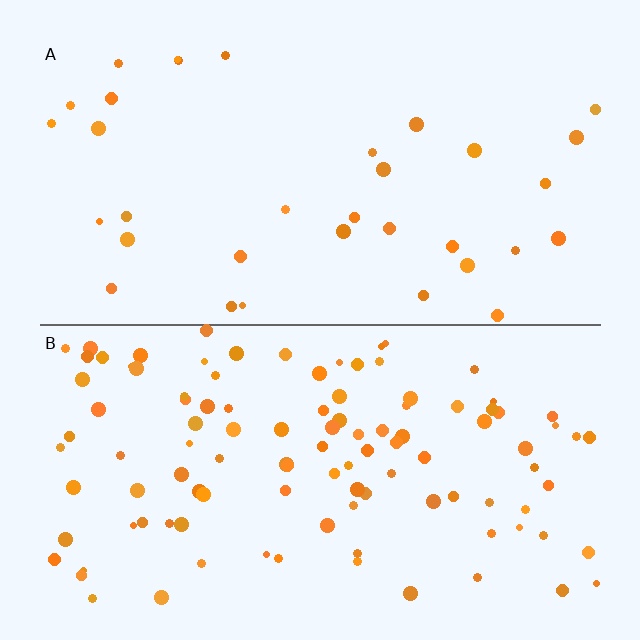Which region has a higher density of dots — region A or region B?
B (the bottom).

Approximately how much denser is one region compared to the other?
Approximately 3.2× — region B over region A.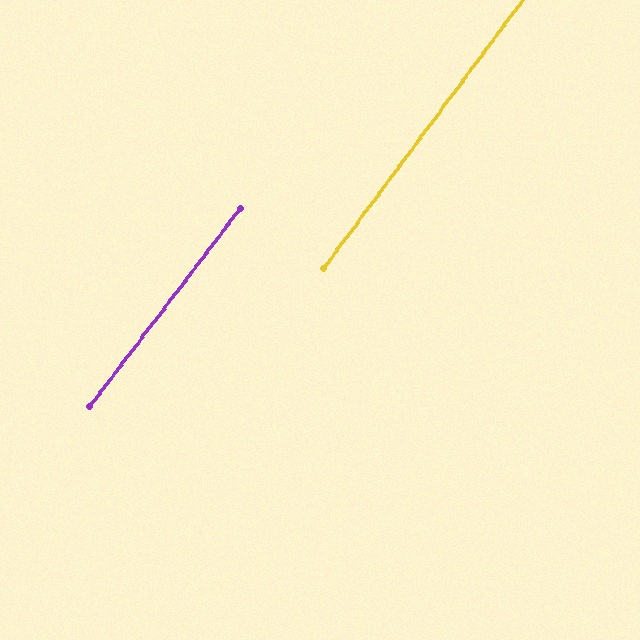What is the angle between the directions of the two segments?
Approximately 1 degree.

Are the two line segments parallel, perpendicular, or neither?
Parallel — their directions differ by only 0.9°.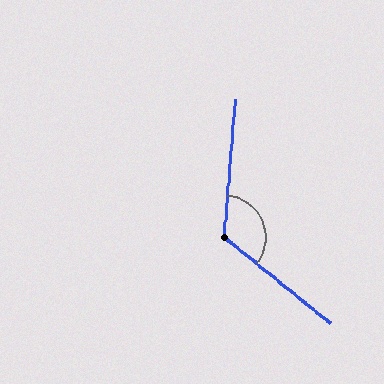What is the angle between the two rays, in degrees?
Approximately 125 degrees.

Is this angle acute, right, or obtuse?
It is obtuse.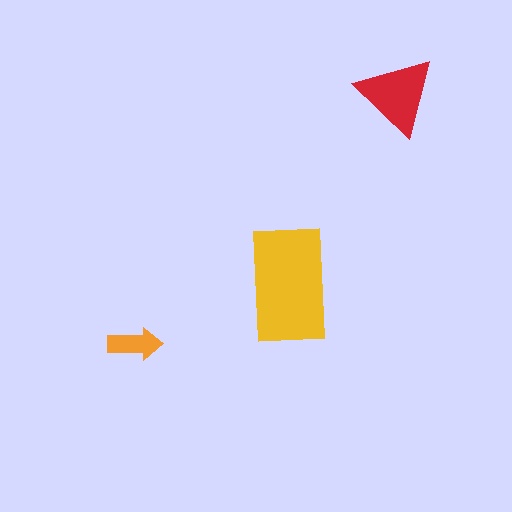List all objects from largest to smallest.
The yellow rectangle, the red triangle, the orange arrow.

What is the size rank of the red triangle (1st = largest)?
2nd.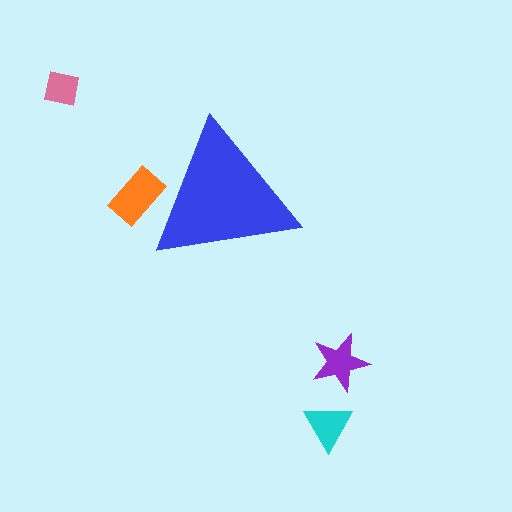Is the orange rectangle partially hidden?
Yes, the orange rectangle is partially hidden behind the blue triangle.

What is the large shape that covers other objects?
A blue triangle.